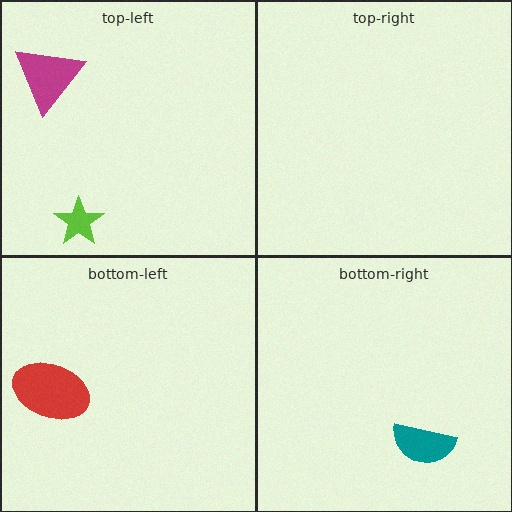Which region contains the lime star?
The top-left region.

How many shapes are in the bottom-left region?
1.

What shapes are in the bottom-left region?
The red ellipse.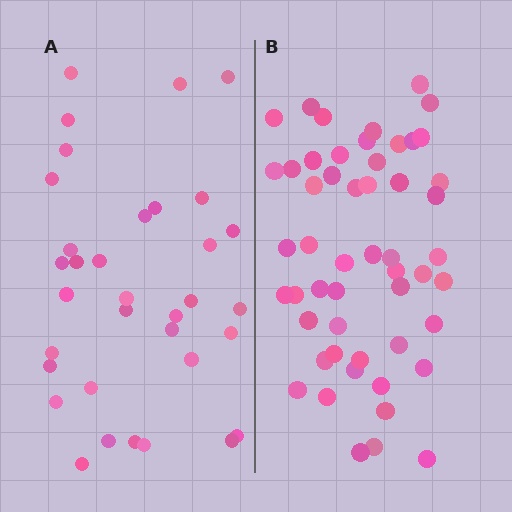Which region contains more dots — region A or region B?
Region B (the right region) has more dots.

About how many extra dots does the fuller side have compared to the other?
Region B has approximately 20 more dots than region A.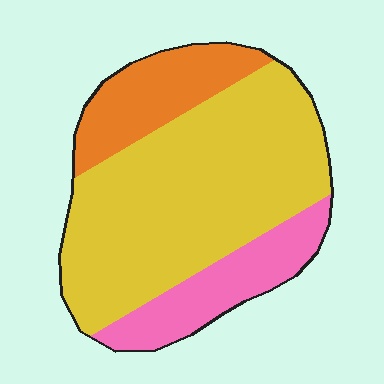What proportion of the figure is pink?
Pink covers around 20% of the figure.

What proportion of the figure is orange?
Orange takes up between a sixth and a third of the figure.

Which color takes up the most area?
Yellow, at roughly 65%.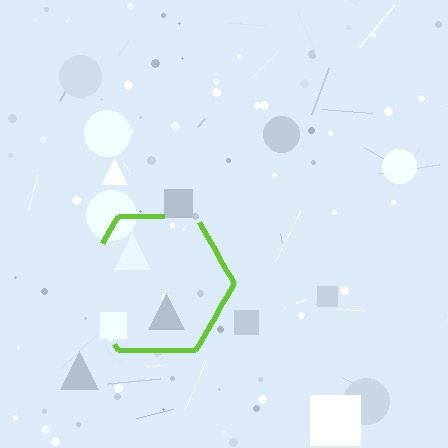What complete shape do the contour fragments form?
The contour fragments form a hexagon.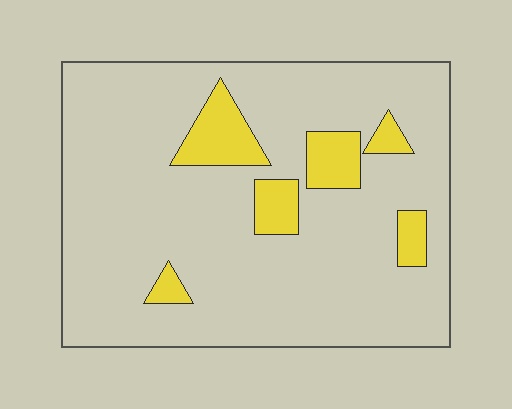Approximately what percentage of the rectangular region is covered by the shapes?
Approximately 15%.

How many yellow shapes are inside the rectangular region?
6.